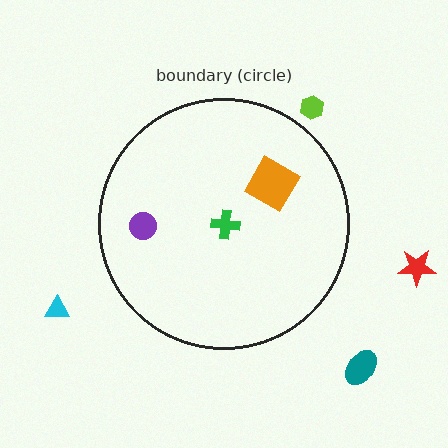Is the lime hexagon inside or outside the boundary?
Outside.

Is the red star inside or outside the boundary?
Outside.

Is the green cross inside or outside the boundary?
Inside.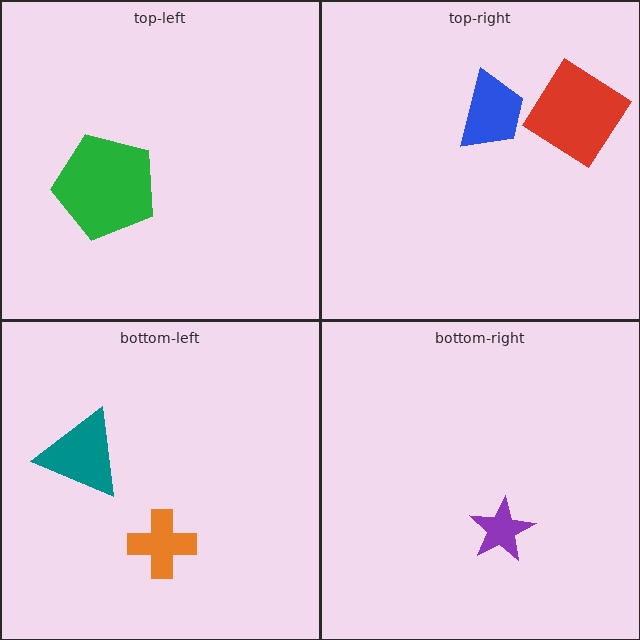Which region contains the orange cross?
The bottom-left region.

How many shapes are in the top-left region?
1.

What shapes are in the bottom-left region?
The orange cross, the teal triangle.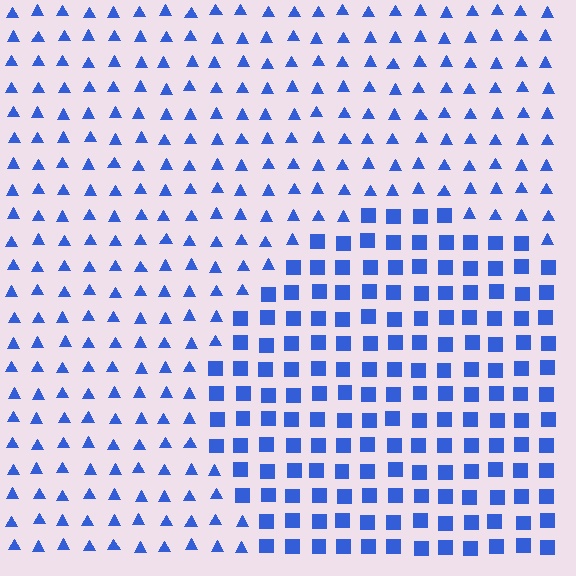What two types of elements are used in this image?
The image uses squares inside the circle region and triangles outside it.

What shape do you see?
I see a circle.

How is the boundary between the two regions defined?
The boundary is defined by a change in element shape: squares inside vs. triangles outside. All elements share the same color and spacing.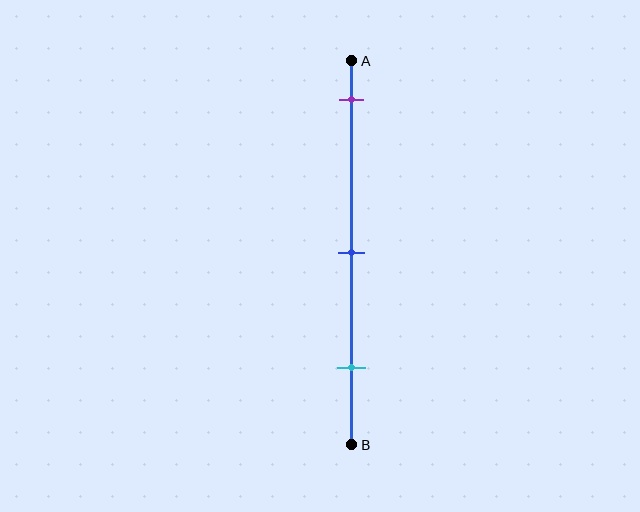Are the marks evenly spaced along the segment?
Yes, the marks are approximately evenly spaced.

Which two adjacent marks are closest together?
The blue and cyan marks are the closest adjacent pair.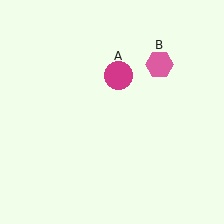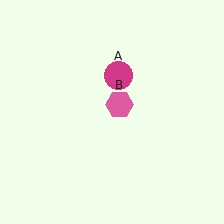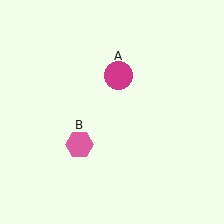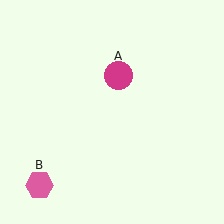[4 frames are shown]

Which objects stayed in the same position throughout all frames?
Magenta circle (object A) remained stationary.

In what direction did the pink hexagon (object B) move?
The pink hexagon (object B) moved down and to the left.